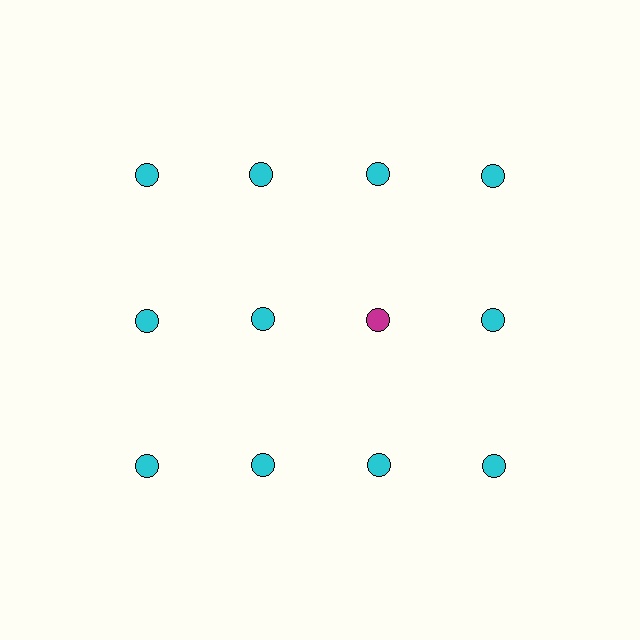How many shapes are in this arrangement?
There are 12 shapes arranged in a grid pattern.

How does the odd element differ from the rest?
It has a different color: magenta instead of cyan.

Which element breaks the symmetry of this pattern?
The magenta circle in the second row, center column breaks the symmetry. All other shapes are cyan circles.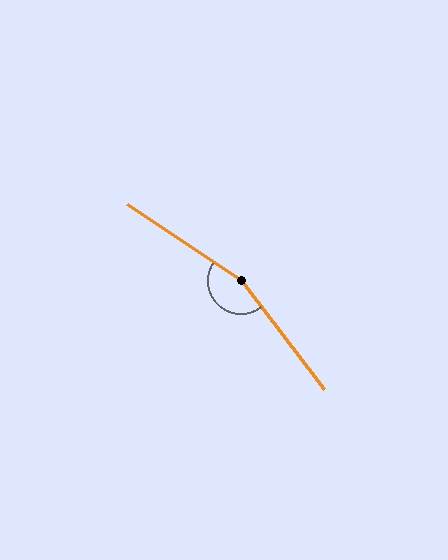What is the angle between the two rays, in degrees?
Approximately 161 degrees.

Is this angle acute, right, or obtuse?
It is obtuse.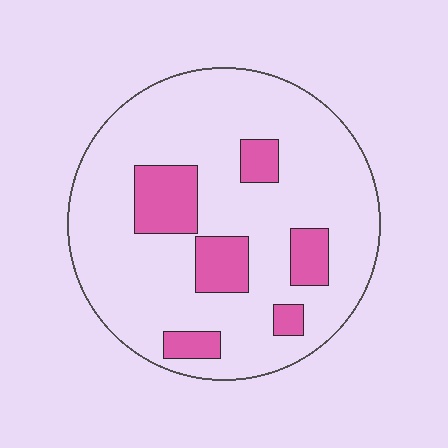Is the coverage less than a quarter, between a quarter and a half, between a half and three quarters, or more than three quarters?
Less than a quarter.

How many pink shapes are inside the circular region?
6.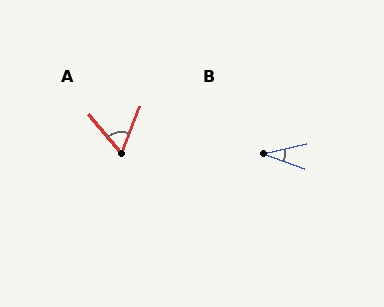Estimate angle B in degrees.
Approximately 32 degrees.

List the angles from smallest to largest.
B (32°), A (61°).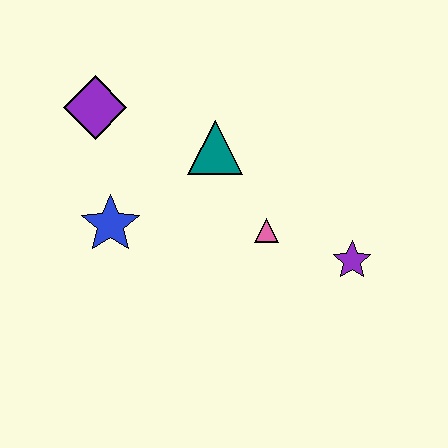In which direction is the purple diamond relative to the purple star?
The purple diamond is to the left of the purple star.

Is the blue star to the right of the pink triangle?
No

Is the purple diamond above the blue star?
Yes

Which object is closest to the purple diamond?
The blue star is closest to the purple diamond.